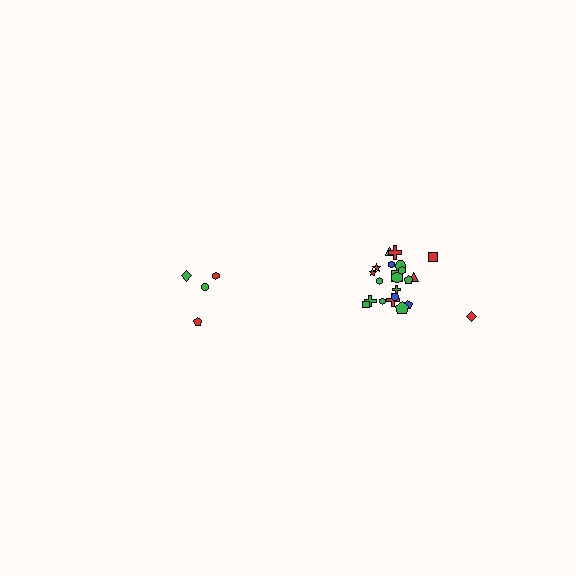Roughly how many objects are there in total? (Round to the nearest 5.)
Roughly 25 objects in total.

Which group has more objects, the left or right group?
The right group.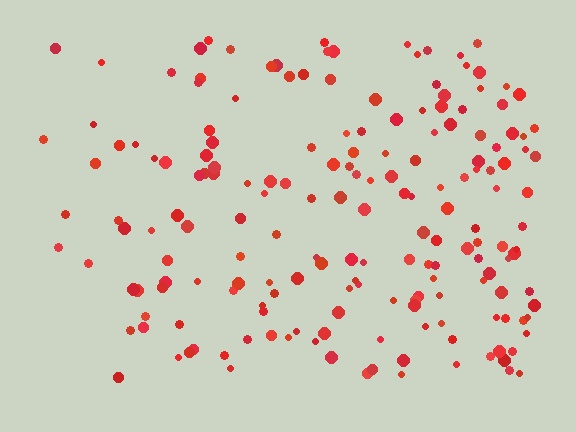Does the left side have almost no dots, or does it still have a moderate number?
Still a moderate number, just noticeably fewer than the right.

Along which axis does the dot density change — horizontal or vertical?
Horizontal.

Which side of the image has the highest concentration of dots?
The right.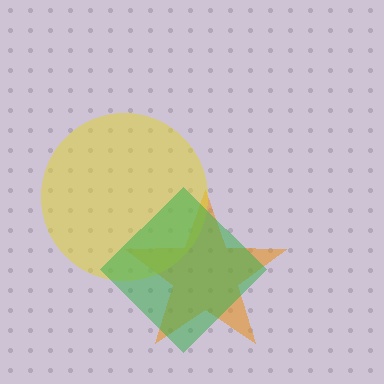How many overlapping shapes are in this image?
There are 3 overlapping shapes in the image.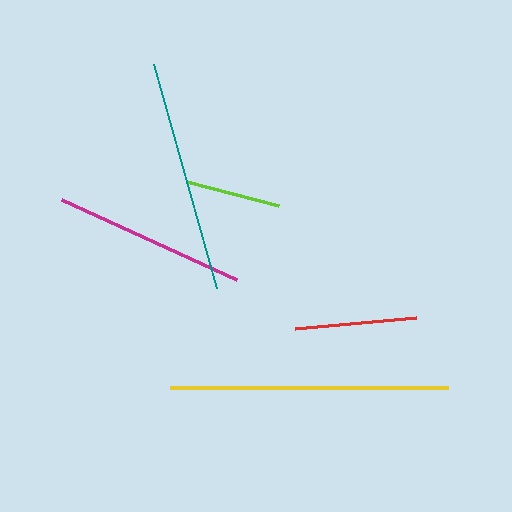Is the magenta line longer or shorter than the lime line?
The magenta line is longer than the lime line.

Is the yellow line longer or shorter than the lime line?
The yellow line is longer than the lime line.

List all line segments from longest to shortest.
From longest to shortest: yellow, teal, magenta, red, lime.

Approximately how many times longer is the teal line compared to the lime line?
The teal line is approximately 2.4 times the length of the lime line.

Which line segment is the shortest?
The lime line is the shortest at approximately 96 pixels.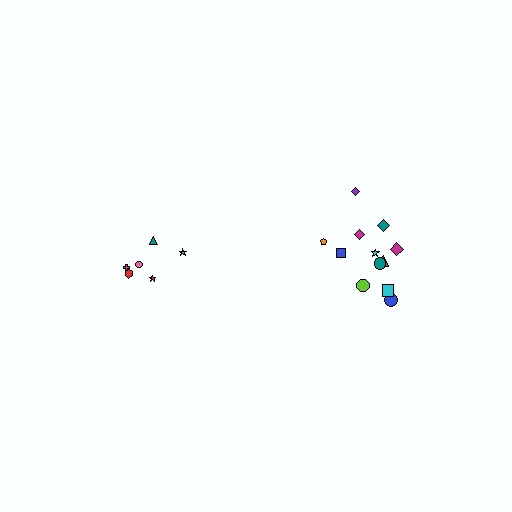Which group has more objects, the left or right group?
The right group.